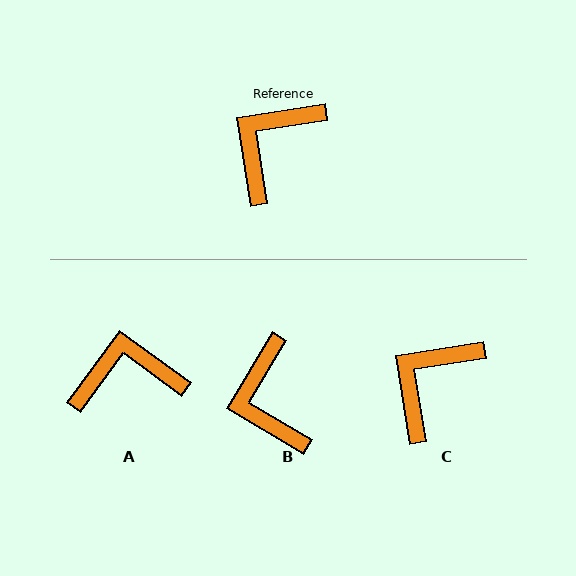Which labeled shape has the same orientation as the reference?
C.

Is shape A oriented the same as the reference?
No, it is off by about 45 degrees.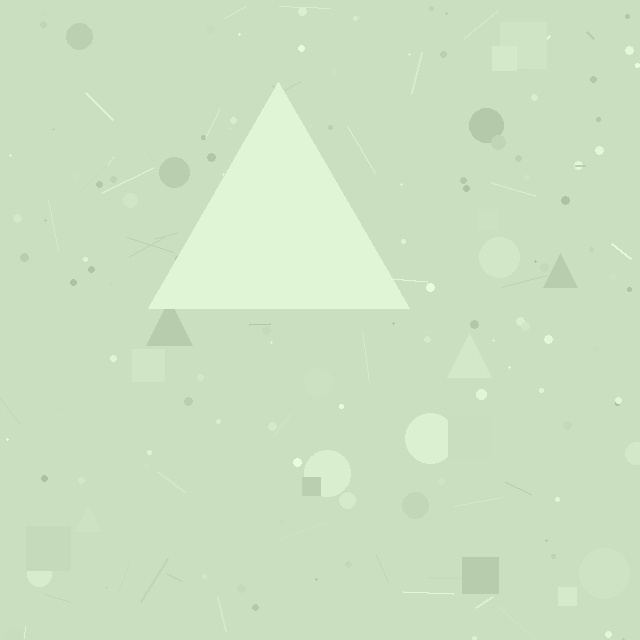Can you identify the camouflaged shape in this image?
The camouflaged shape is a triangle.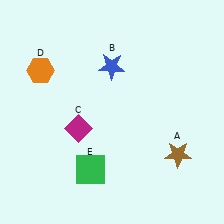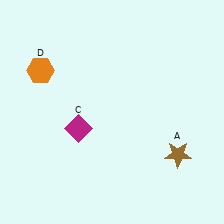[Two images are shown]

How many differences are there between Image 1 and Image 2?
There are 2 differences between the two images.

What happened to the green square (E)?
The green square (E) was removed in Image 2. It was in the bottom-left area of Image 1.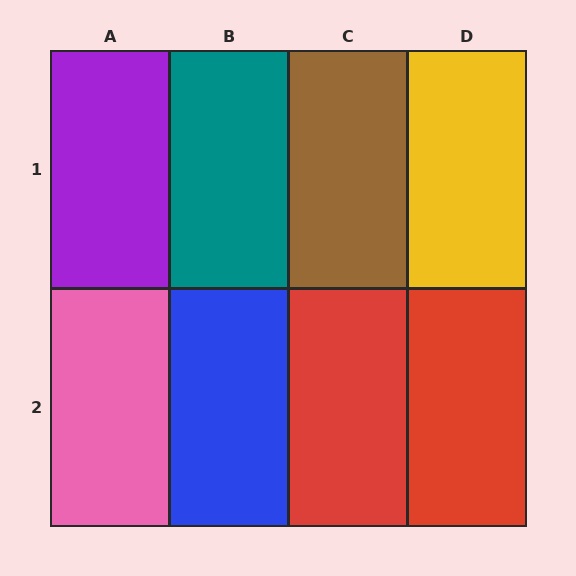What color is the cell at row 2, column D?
Red.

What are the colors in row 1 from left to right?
Purple, teal, brown, yellow.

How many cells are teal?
1 cell is teal.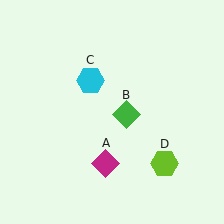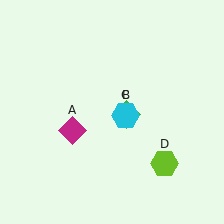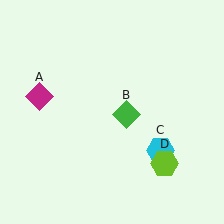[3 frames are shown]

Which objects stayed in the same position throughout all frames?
Green diamond (object B) and lime hexagon (object D) remained stationary.